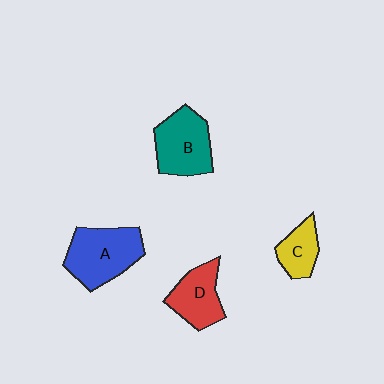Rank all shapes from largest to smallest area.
From largest to smallest: A (blue), B (teal), D (red), C (yellow).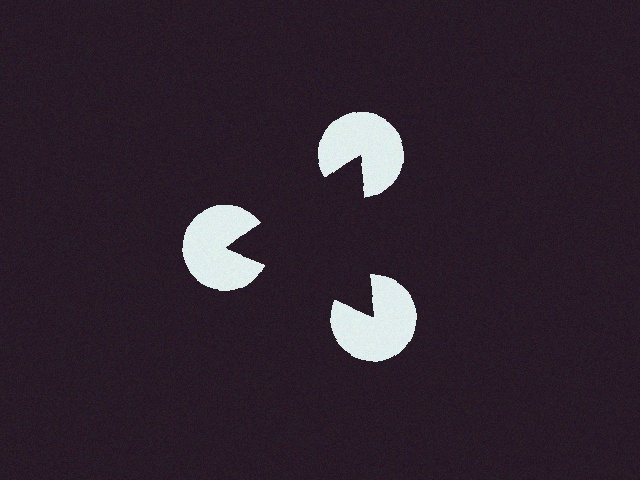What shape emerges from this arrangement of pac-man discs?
An illusory triangle — its edges are inferred from the aligned wedge cuts in the pac-man discs, not physically drawn.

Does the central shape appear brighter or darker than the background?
It typically appears slightly darker than the background, even though no actual brightness change is drawn.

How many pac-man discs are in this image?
There are 3 — one at each vertex of the illusory triangle.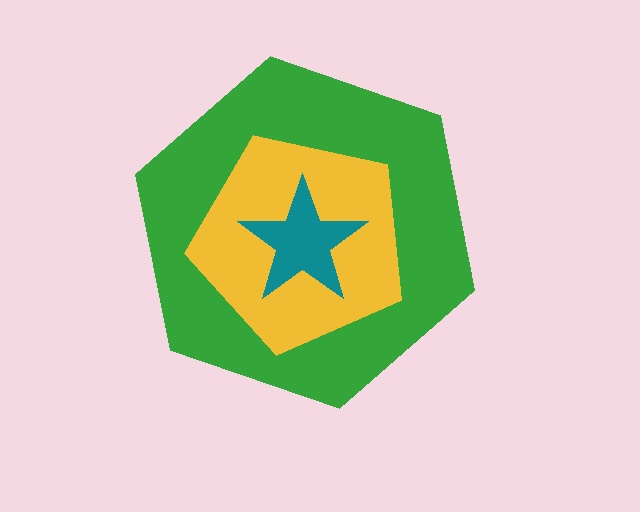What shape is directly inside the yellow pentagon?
The teal star.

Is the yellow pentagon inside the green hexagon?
Yes.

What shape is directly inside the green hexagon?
The yellow pentagon.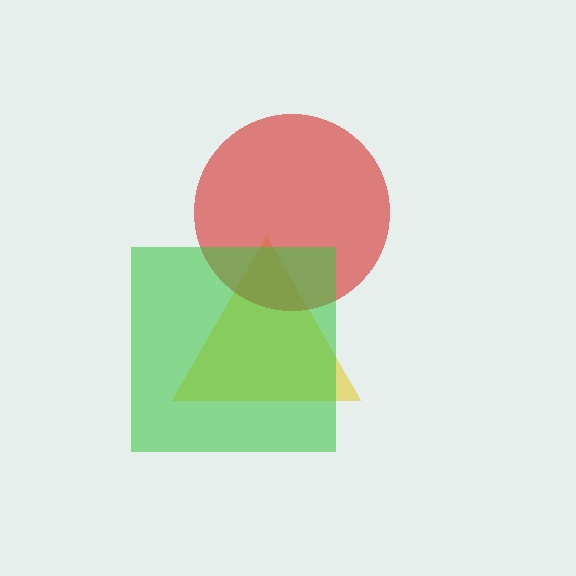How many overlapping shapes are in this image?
There are 3 overlapping shapes in the image.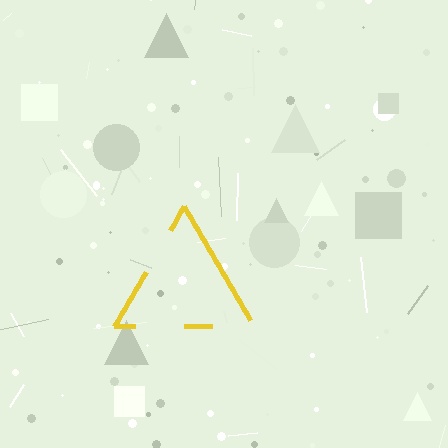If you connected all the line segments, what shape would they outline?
They would outline a triangle.